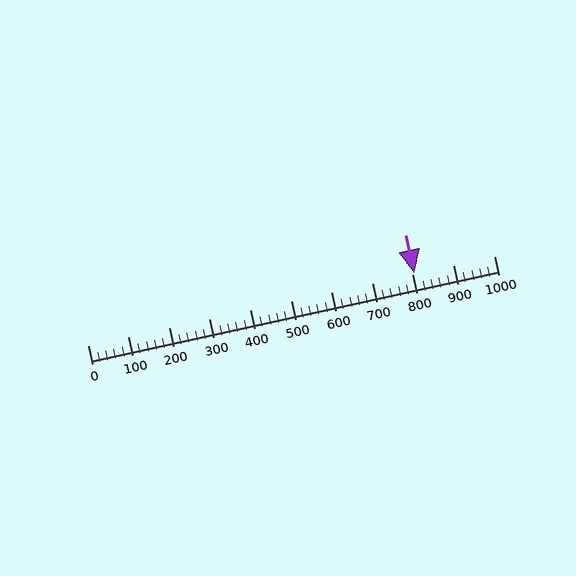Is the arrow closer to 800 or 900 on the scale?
The arrow is closer to 800.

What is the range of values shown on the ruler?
The ruler shows values from 0 to 1000.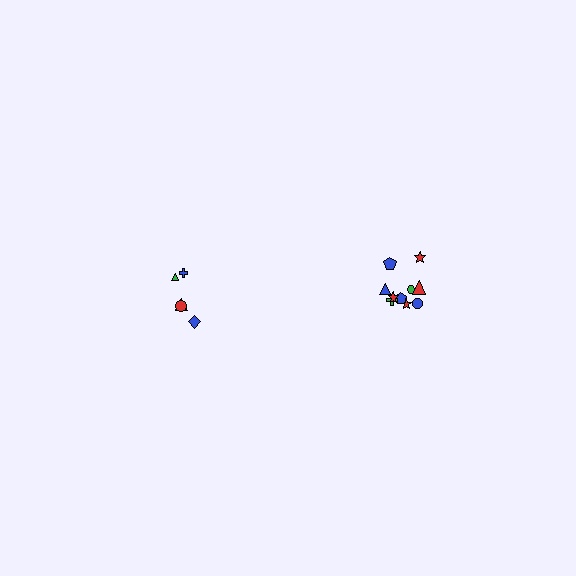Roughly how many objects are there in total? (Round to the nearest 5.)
Roughly 15 objects in total.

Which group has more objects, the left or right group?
The right group.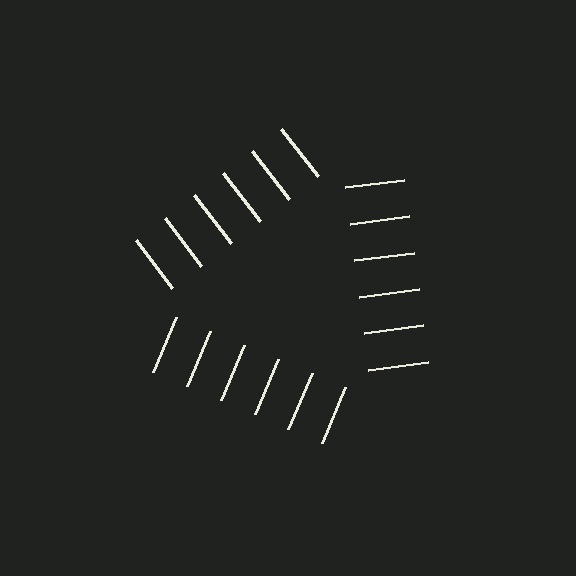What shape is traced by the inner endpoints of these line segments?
An illusory triangle — the line segments terminate on its edges but no continuous stroke is drawn.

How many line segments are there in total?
18 — 6 along each of the 3 edges.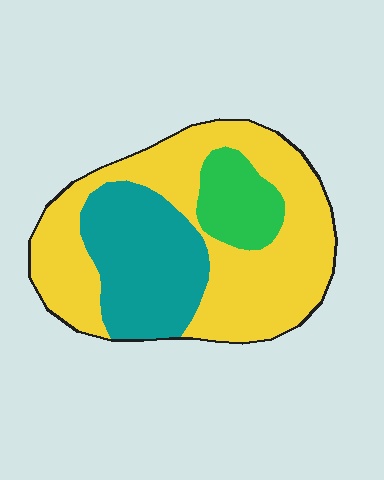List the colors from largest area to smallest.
From largest to smallest: yellow, teal, green.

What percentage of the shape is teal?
Teal covers 29% of the shape.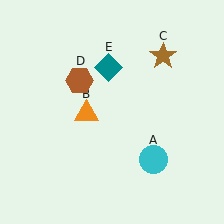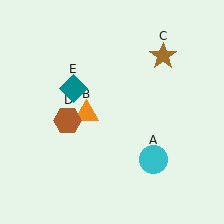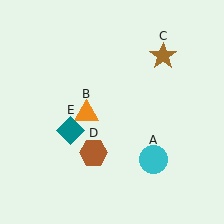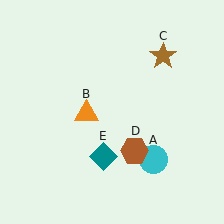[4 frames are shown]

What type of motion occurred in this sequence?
The brown hexagon (object D), teal diamond (object E) rotated counterclockwise around the center of the scene.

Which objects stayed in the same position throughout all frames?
Cyan circle (object A) and orange triangle (object B) and brown star (object C) remained stationary.